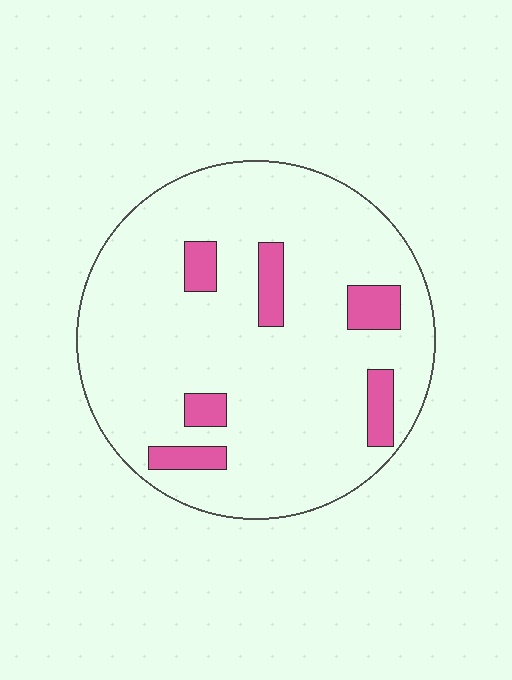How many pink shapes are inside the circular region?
6.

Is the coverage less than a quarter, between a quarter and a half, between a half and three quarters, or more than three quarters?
Less than a quarter.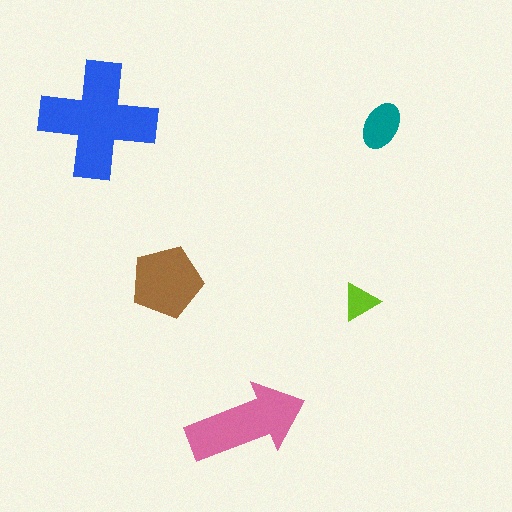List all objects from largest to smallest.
The blue cross, the pink arrow, the brown pentagon, the teal ellipse, the lime triangle.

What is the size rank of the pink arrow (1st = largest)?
2nd.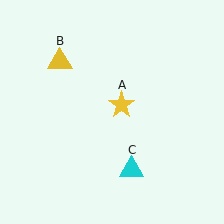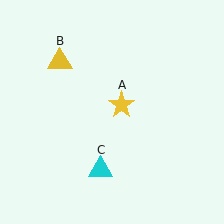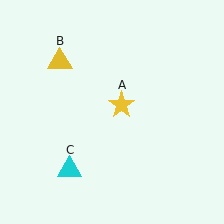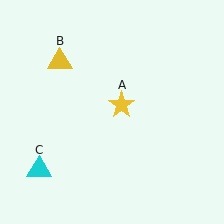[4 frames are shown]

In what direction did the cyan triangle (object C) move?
The cyan triangle (object C) moved left.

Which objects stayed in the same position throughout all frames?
Yellow star (object A) and yellow triangle (object B) remained stationary.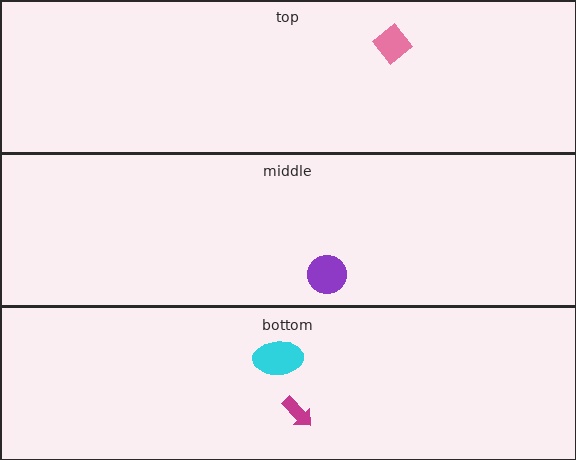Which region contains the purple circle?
The middle region.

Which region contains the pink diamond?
The top region.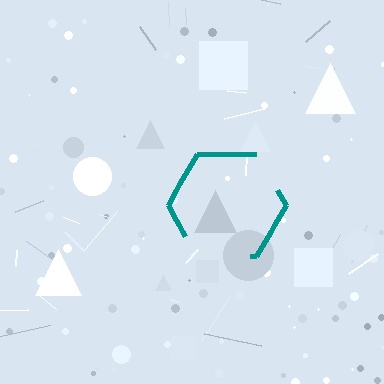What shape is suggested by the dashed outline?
The dashed outline suggests a hexagon.